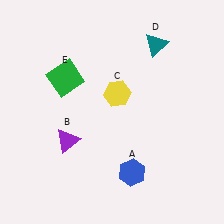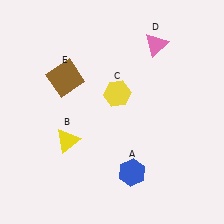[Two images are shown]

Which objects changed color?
B changed from purple to yellow. D changed from teal to pink. E changed from green to brown.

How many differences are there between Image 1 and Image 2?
There are 3 differences between the two images.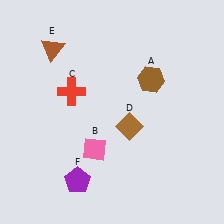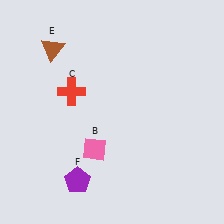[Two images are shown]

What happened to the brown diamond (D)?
The brown diamond (D) was removed in Image 2. It was in the bottom-right area of Image 1.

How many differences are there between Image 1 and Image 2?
There are 2 differences between the two images.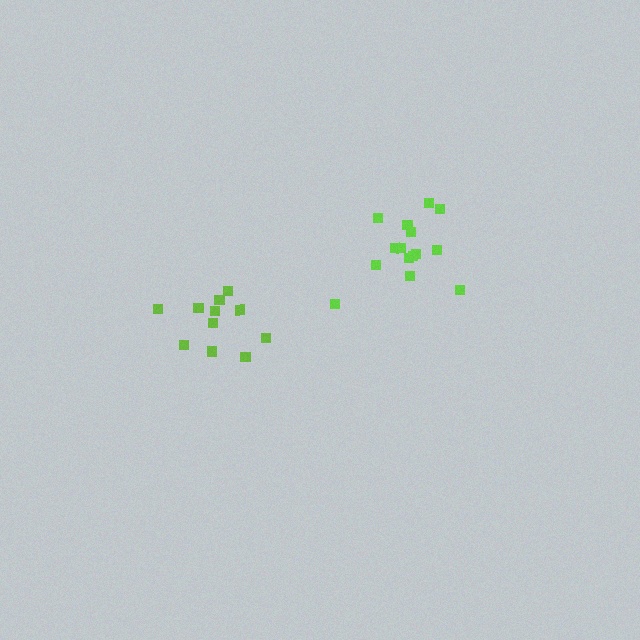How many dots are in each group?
Group 1: 11 dots, Group 2: 15 dots (26 total).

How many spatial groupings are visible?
There are 2 spatial groupings.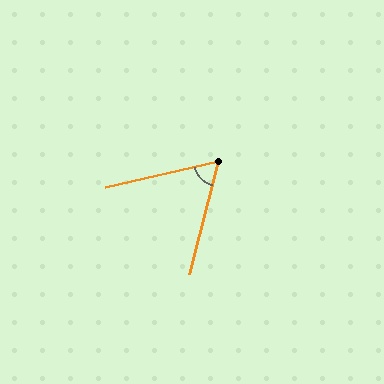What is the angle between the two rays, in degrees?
Approximately 63 degrees.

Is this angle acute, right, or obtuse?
It is acute.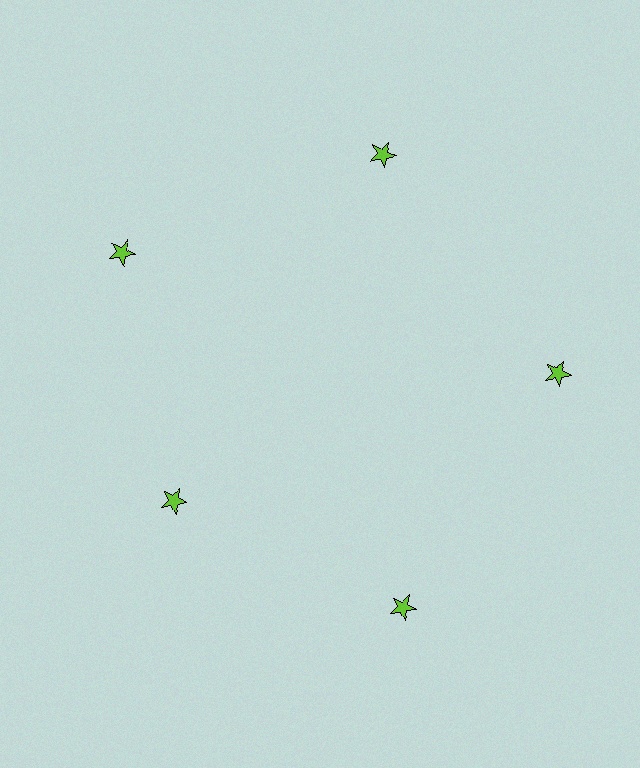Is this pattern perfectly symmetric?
No. The 5 lime stars are arranged in a ring, but one element near the 8 o'clock position is pulled inward toward the center, breaking the 5-fold rotational symmetry.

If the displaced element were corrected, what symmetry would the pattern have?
It would have 5-fold rotational symmetry — the pattern would map onto itself every 72 degrees.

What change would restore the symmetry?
The symmetry would be restored by moving it outward, back onto the ring so that all 5 stars sit at equal angles and equal distance from the center.